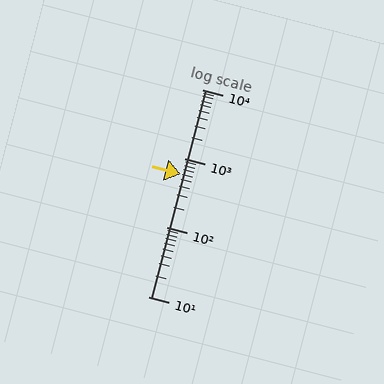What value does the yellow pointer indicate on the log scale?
The pointer indicates approximately 600.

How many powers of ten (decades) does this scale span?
The scale spans 3 decades, from 10 to 10000.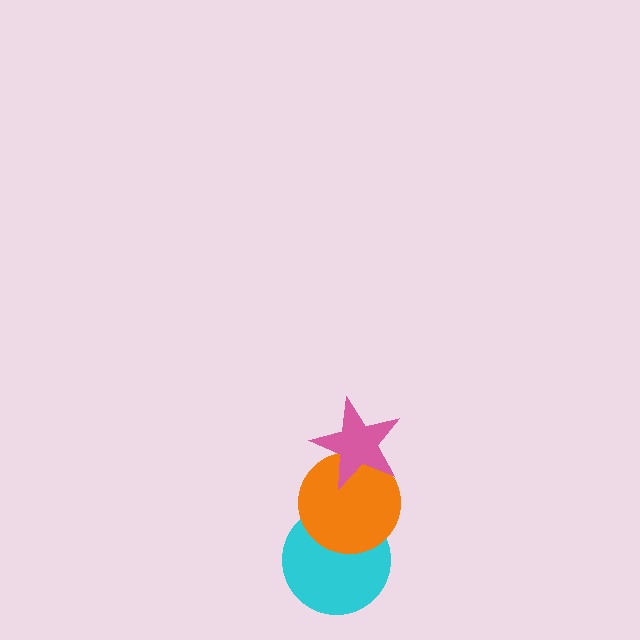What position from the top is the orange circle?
The orange circle is 2nd from the top.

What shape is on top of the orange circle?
The pink star is on top of the orange circle.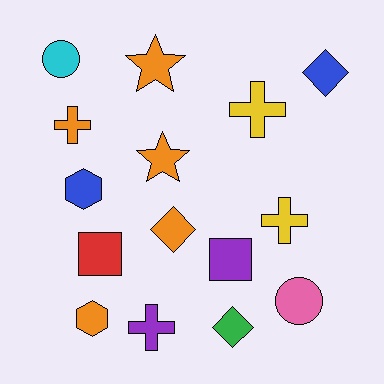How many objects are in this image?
There are 15 objects.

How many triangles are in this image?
There are no triangles.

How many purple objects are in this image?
There are 2 purple objects.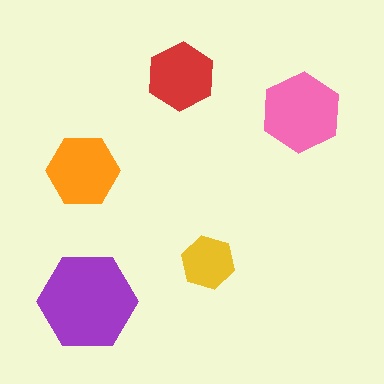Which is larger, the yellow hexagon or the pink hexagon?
The pink one.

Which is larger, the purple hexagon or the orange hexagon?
The purple one.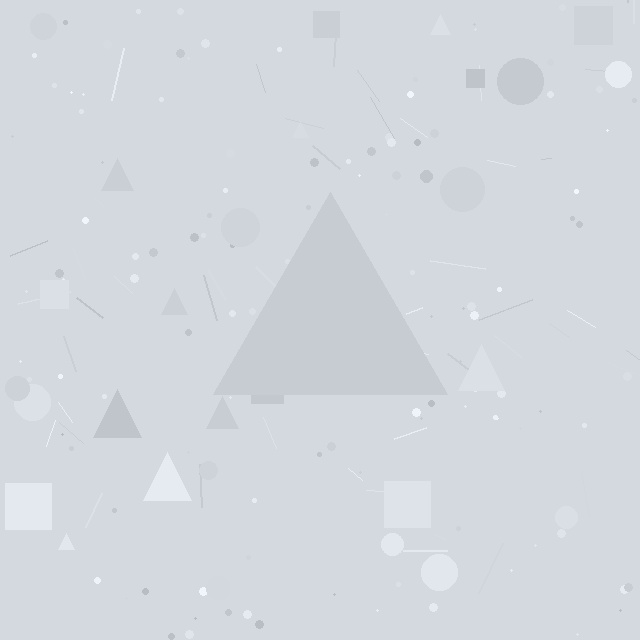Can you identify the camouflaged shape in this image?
The camouflaged shape is a triangle.